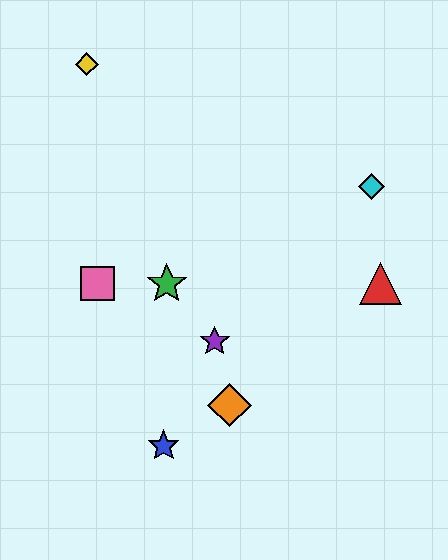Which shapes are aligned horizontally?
The red triangle, the green star, the pink square are aligned horizontally.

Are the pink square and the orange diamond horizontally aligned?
No, the pink square is at y≈284 and the orange diamond is at y≈405.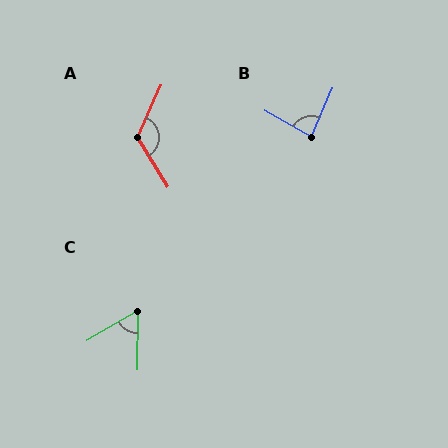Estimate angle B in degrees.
Approximately 84 degrees.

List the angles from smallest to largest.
C (59°), B (84°), A (124°).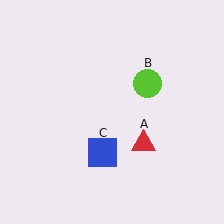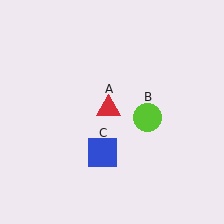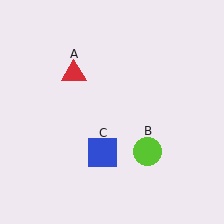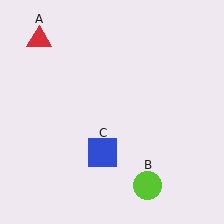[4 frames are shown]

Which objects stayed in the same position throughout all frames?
Blue square (object C) remained stationary.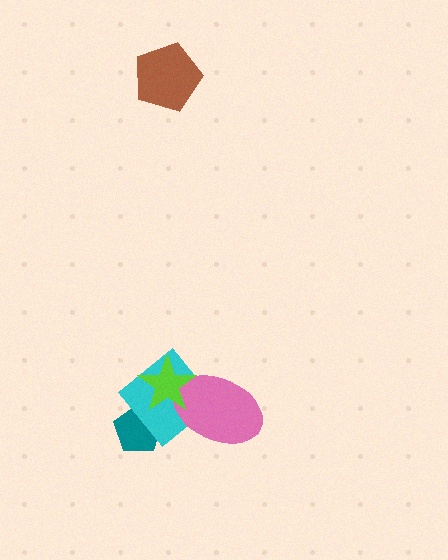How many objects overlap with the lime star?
2 objects overlap with the lime star.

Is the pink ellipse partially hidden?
Yes, it is partially covered by another shape.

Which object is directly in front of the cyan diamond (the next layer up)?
The pink ellipse is directly in front of the cyan diamond.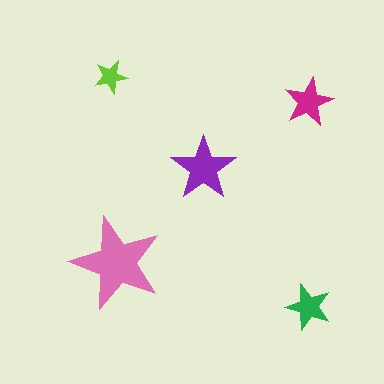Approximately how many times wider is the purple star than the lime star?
About 2 times wider.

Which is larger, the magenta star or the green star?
The magenta one.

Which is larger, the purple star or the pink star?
The pink one.